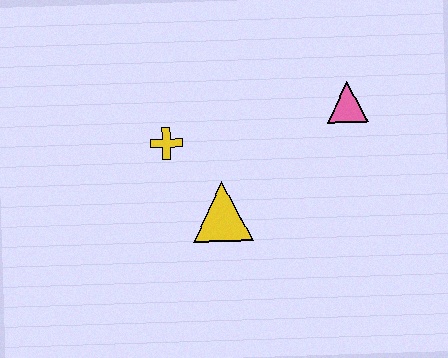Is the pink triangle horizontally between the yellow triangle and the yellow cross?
No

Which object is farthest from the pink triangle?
The yellow cross is farthest from the pink triangle.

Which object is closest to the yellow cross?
The yellow triangle is closest to the yellow cross.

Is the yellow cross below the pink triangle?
Yes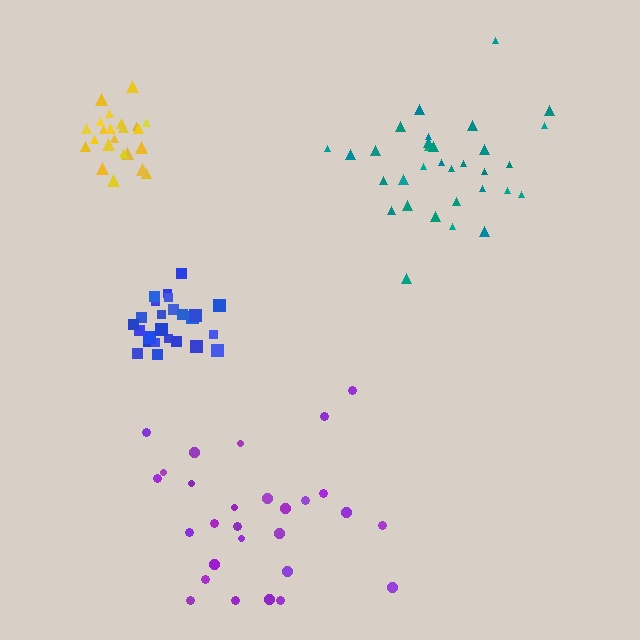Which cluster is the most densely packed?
Blue.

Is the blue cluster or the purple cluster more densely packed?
Blue.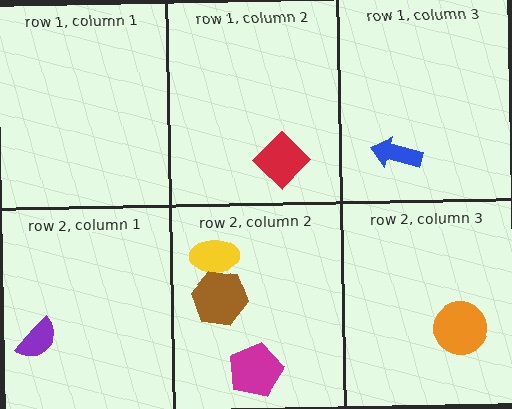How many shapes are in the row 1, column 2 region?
1.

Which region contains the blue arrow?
The row 1, column 3 region.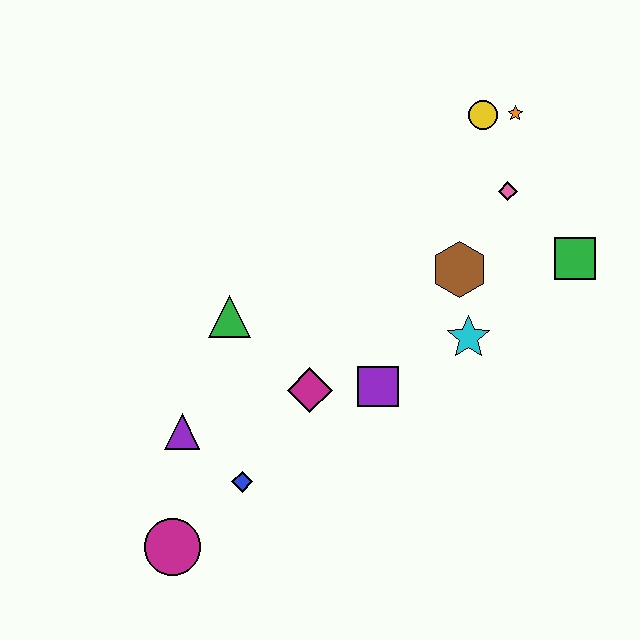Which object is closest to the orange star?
The yellow circle is closest to the orange star.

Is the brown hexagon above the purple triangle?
Yes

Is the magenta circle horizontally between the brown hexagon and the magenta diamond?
No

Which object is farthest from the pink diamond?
The magenta circle is farthest from the pink diamond.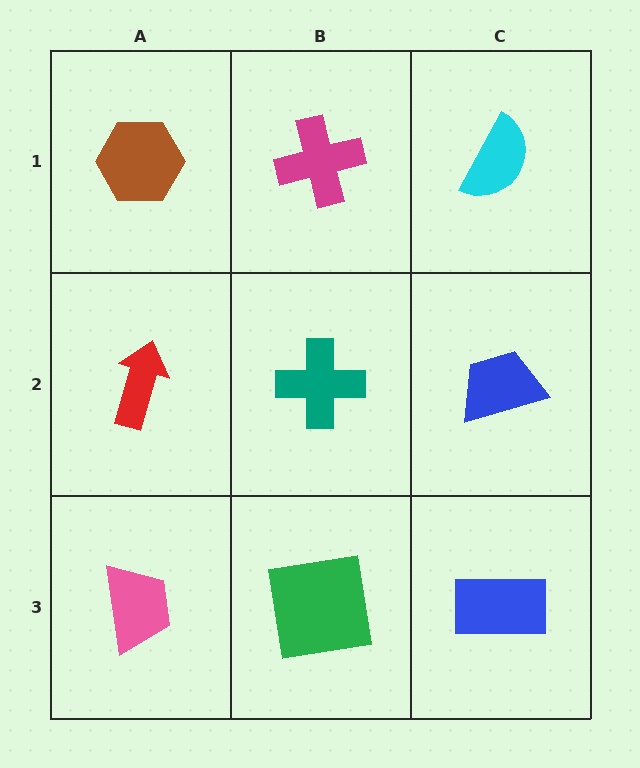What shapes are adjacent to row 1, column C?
A blue trapezoid (row 2, column C), a magenta cross (row 1, column B).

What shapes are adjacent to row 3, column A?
A red arrow (row 2, column A), a green square (row 3, column B).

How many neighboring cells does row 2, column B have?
4.